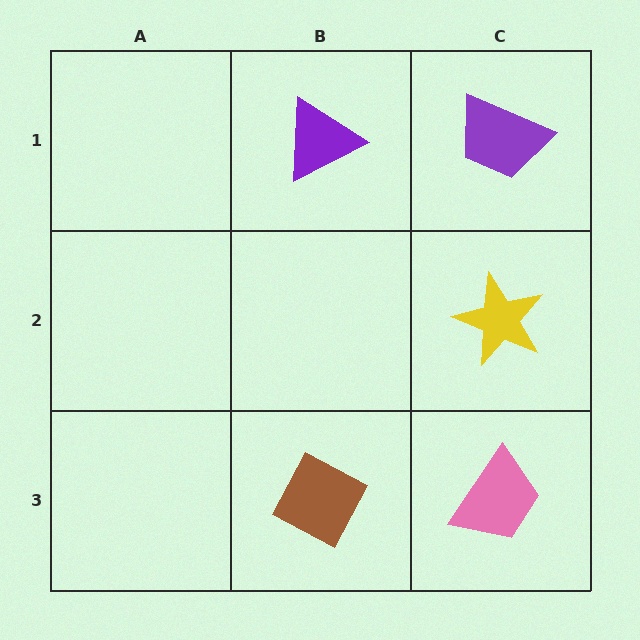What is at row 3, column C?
A pink trapezoid.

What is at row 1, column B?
A purple triangle.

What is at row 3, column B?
A brown diamond.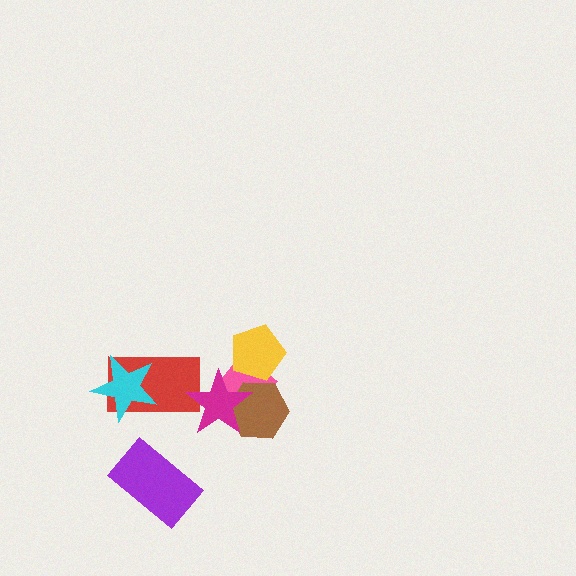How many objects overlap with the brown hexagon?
2 objects overlap with the brown hexagon.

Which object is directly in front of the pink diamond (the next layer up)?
The brown hexagon is directly in front of the pink diamond.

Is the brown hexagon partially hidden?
Yes, it is partially covered by another shape.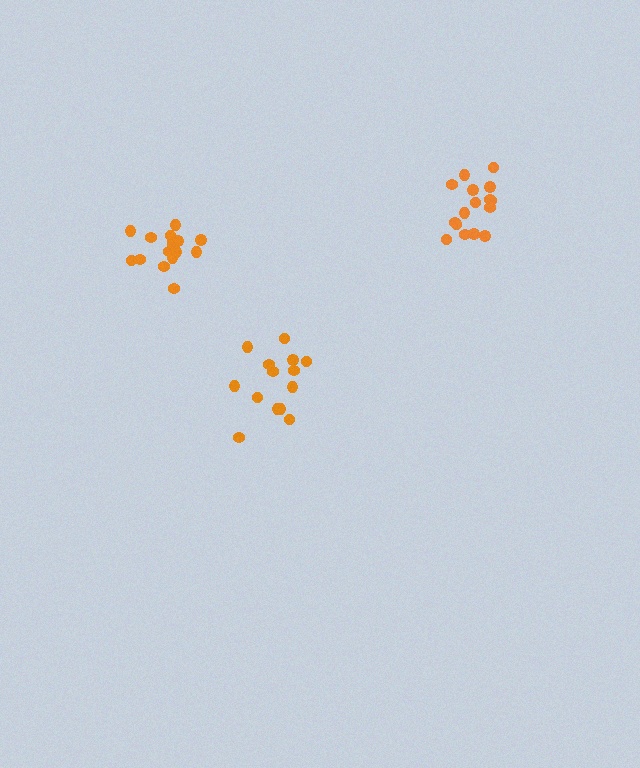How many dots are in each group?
Group 1: 14 dots, Group 2: 16 dots, Group 3: 16 dots (46 total).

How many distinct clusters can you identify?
There are 3 distinct clusters.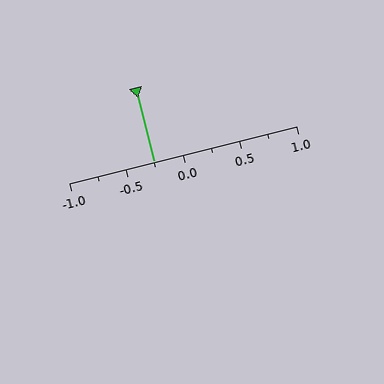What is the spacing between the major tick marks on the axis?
The major ticks are spaced 0.5 apart.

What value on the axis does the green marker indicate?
The marker indicates approximately -0.25.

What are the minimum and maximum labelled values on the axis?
The axis runs from -1.0 to 1.0.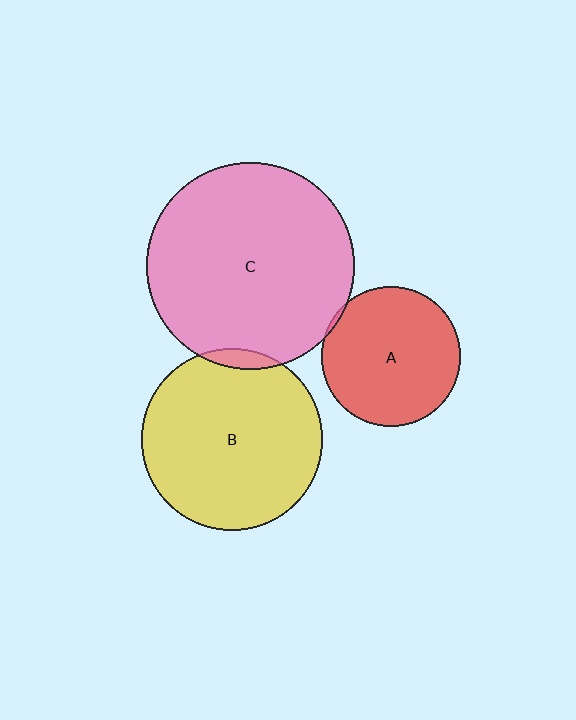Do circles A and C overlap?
Yes.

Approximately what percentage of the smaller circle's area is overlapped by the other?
Approximately 5%.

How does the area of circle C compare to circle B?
Approximately 1.3 times.